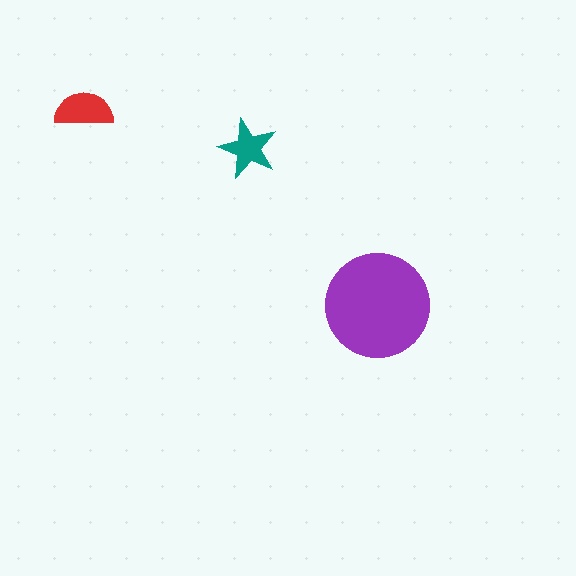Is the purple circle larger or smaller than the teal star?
Larger.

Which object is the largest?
The purple circle.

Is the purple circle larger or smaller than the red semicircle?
Larger.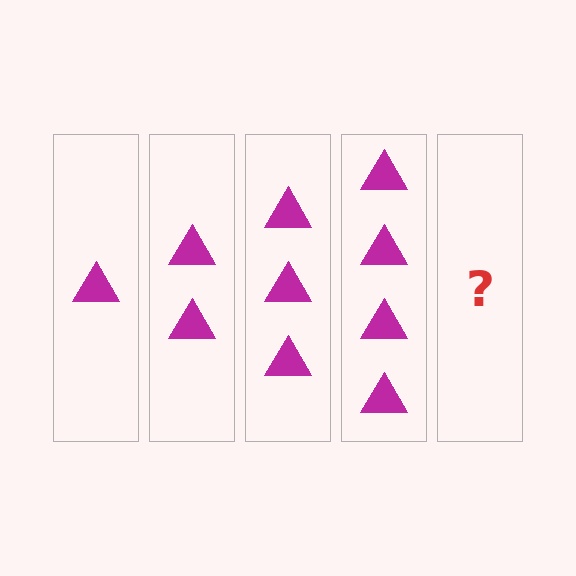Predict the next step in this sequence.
The next step is 5 triangles.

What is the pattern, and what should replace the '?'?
The pattern is that each step adds one more triangle. The '?' should be 5 triangles.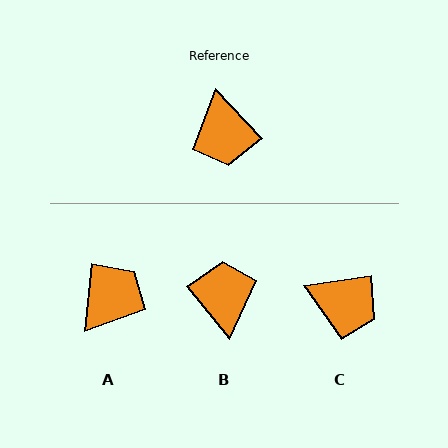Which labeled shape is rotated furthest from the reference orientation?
B, about 176 degrees away.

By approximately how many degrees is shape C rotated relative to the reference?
Approximately 55 degrees counter-clockwise.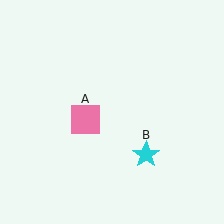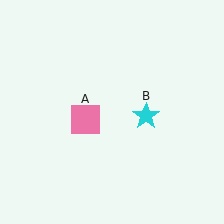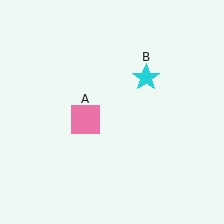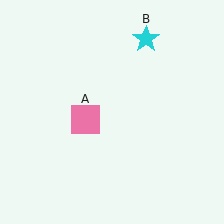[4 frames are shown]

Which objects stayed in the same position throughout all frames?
Pink square (object A) remained stationary.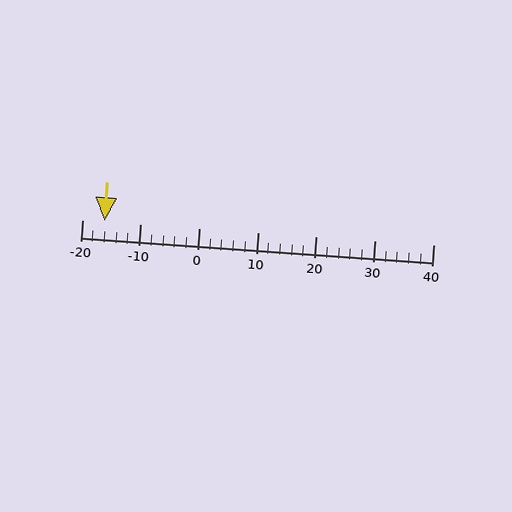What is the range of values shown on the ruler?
The ruler shows values from -20 to 40.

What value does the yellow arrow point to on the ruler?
The yellow arrow points to approximately -16.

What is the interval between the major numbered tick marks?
The major tick marks are spaced 10 units apart.